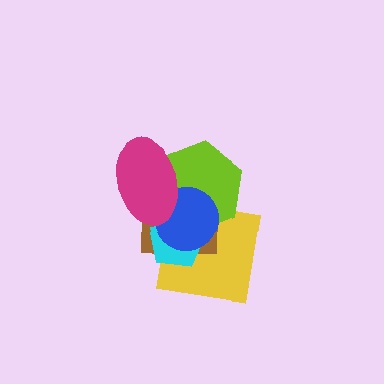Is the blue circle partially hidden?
Yes, it is partially covered by another shape.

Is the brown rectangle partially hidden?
Yes, it is partially covered by another shape.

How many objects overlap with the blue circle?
5 objects overlap with the blue circle.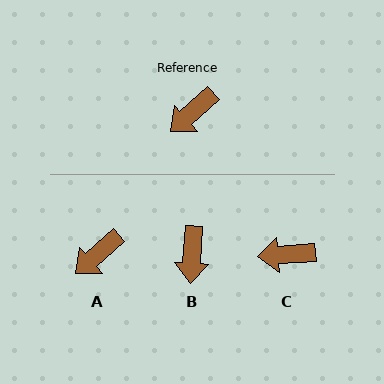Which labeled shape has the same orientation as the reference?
A.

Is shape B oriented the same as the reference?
No, it is off by about 45 degrees.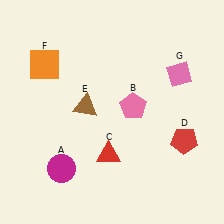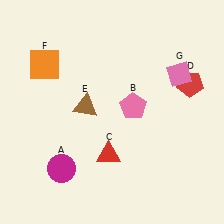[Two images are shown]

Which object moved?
The red pentagon (D) moved up.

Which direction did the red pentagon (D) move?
The red pentagon (D) moved up.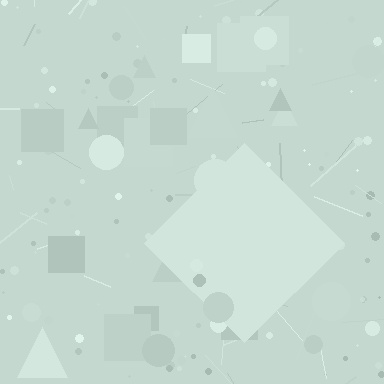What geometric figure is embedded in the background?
A diamond is embedded in the background.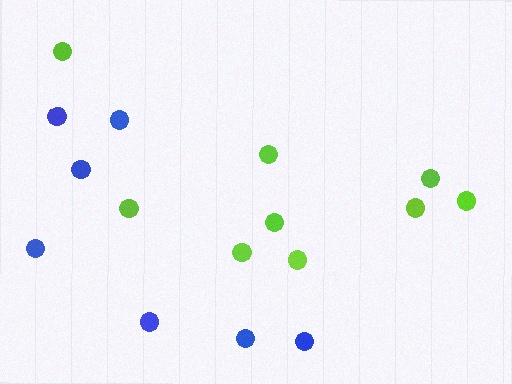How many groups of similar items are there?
There are 2 groups: one group of blue circles (7) and one group of lime circles (9).